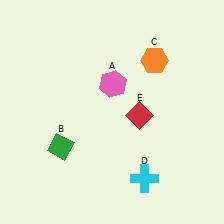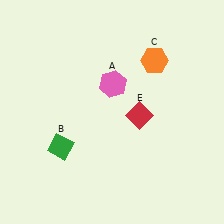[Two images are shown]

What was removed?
The cyan cross (D) was removed in Image 2.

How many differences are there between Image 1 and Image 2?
There is 1 difference between the two images.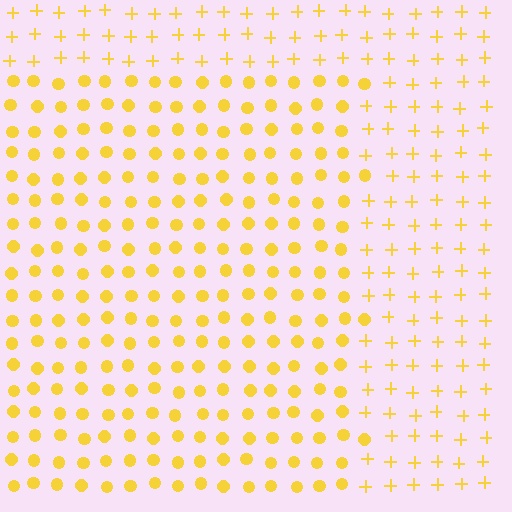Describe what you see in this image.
The image is filled with small yellow elements arranged in a uniform grid. A rectangle-shaped region contains circles, while the surrounding area contains plus signs. The boundary is defined purely by the change in element shape.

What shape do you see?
I see a rectangle.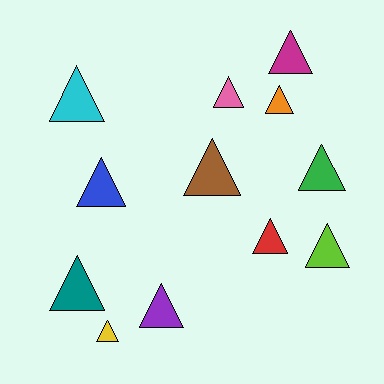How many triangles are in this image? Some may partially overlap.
There are 12 triangles.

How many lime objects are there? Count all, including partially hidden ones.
There is 1 lime object.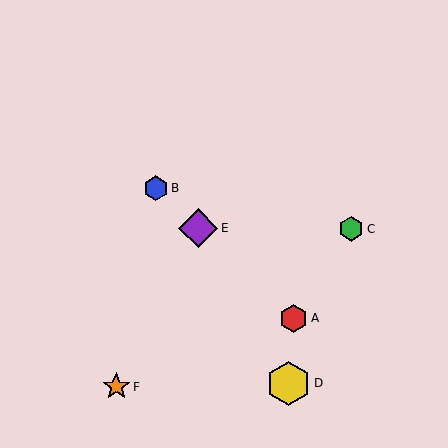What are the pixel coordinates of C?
Object C is at (351, 229).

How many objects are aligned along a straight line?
3 objects (A, B, E) are aligned along a straight line.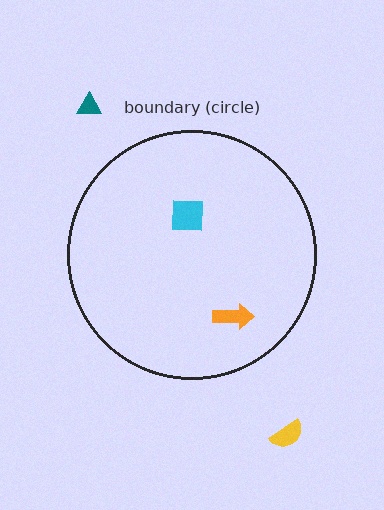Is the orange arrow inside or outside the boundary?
Inside.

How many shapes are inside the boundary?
2 inside, 2 outside.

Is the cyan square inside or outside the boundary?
Inside.